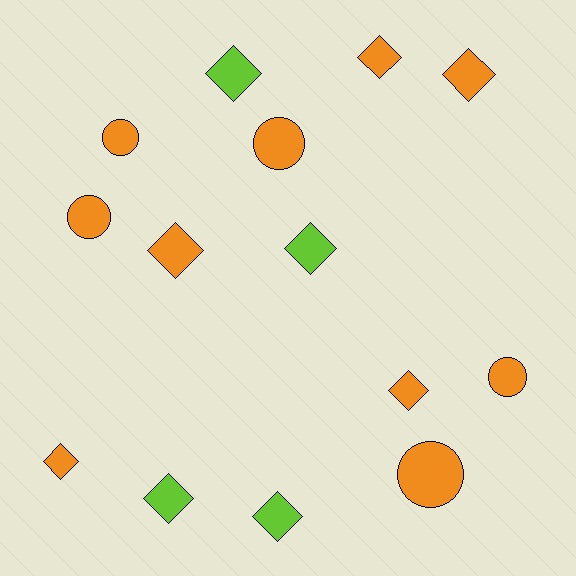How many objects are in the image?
There are 14 objects.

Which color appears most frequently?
Orange, with 10 objects.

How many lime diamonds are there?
There are 4 lime diamonds.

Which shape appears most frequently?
Diamond, with 9 objects.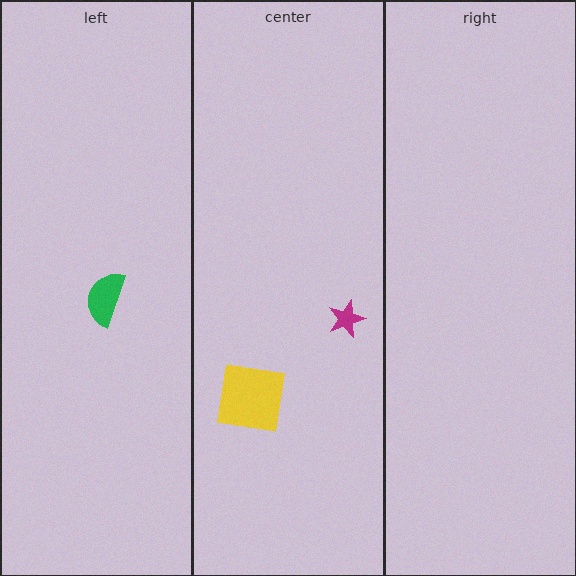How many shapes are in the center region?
2.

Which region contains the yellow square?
The center region.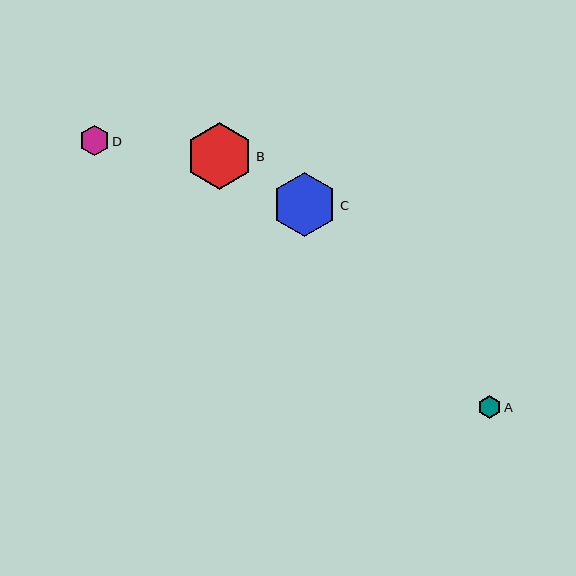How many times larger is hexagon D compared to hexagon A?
Hexagon D is approximately 1.3 times the size of hexagon A.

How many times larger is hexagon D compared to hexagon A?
Hexagon D is approximately 1.3 times the size of hexagon A.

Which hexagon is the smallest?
Hexagon A is the smallest with a size of approximately 23 pixels.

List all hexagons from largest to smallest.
From largest to smallest: B, C, D, A.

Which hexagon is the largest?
Hexagon B is the largest with a size of approximately 67 pixels.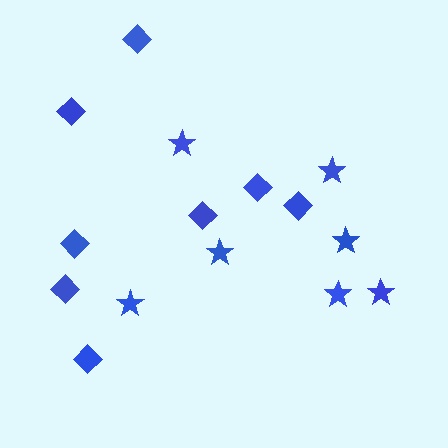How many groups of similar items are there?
There are 2 groups: one group of stars (7) and one group of diamonds (8).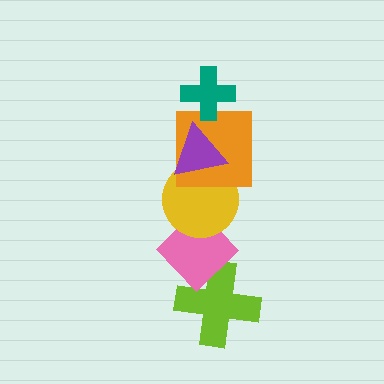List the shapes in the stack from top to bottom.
From top to bottom: the teal cross, the purple triangle, the orange square, the yellow circle, the pink diamond, the lime cross.